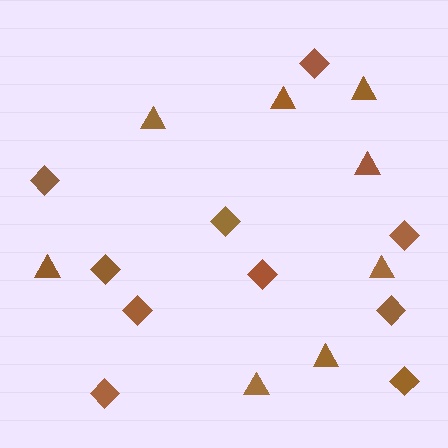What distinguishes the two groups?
There are 2 groups: one group of triangles (8) and one group of diamonds (10).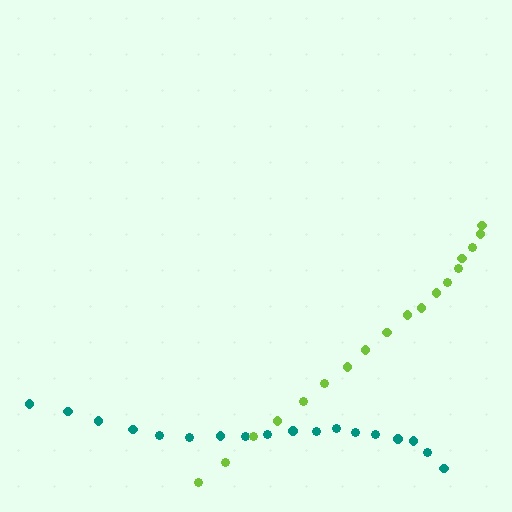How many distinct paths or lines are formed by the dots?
There are 2 distinct paths.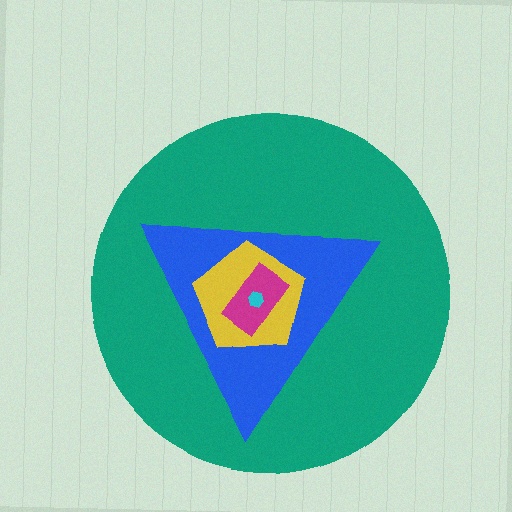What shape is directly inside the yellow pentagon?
The magenta rectangle.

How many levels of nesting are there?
5.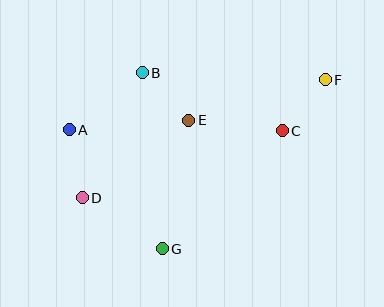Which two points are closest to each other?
Points B and E are closest to each other.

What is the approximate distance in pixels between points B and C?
The distance between B and C is approximately 152 pixels.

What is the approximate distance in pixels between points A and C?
The distance between A and C is approximately 213 pixels.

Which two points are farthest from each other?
Points D and F are farthest from each other.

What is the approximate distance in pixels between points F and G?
The distance between F and G is approximately 235 pixels.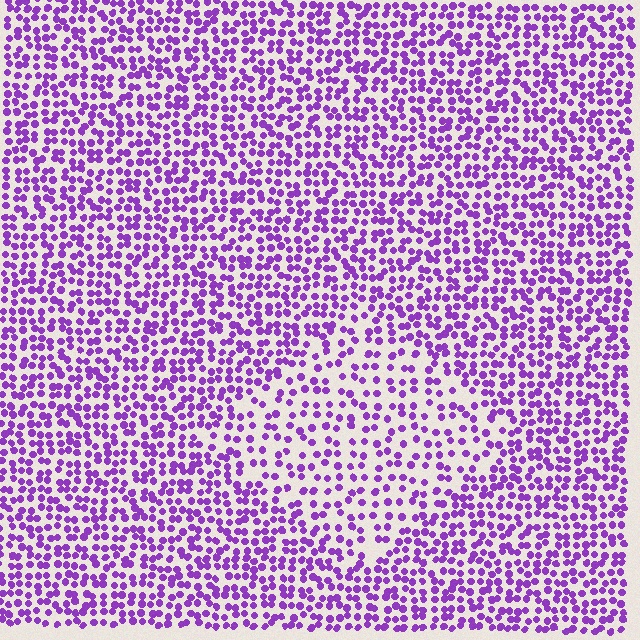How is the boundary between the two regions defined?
The boundary is defined by a change in element density (approximately 1.7x ratio). All elements are the same color, size, and shape.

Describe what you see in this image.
The image contains small purple elements arranged at two different densities. A diamond-shaped region is visible where the elements are less densely packed than the surrounding area.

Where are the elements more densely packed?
The elements are more densely packed outside the diamond boundary.